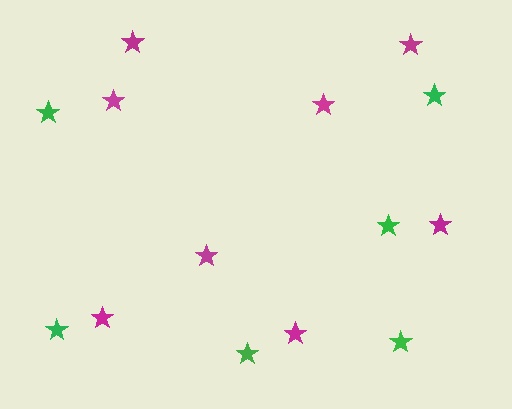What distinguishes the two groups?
There are 2 groups: one group of green stars (6) and one group of magenta stars (8).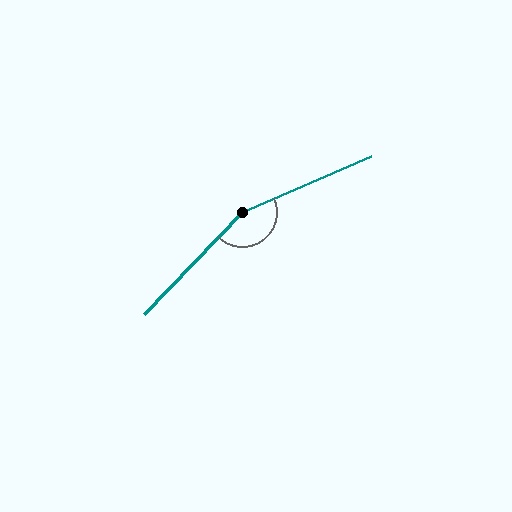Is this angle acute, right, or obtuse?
It is obtuse.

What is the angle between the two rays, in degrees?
Approximately 157 degrees.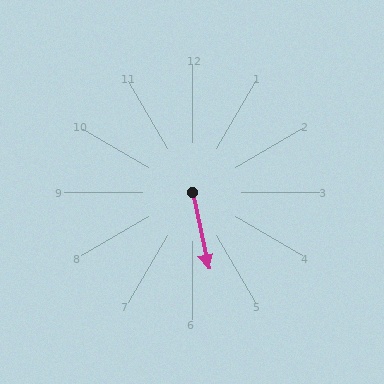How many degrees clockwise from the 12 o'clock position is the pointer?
Approximately 168 degrees.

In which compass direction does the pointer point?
South.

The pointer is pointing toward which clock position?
Roughly 6 o'clock.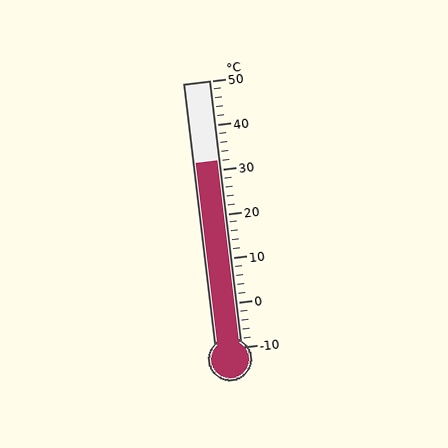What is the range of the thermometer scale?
The thermometer scale ranges from -10°C to 50°C.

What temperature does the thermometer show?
The thermometer shows approximately 32°C.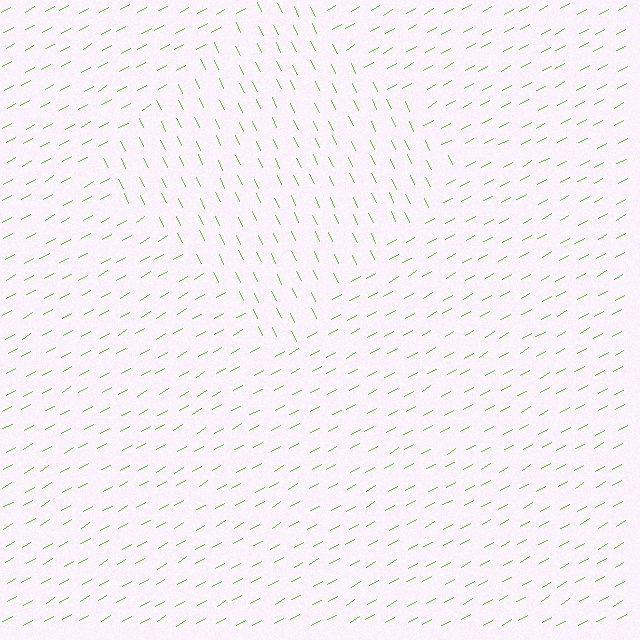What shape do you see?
I see a diamond.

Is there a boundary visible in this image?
Yes, there is a texture boundary formed by a change in line orientation.